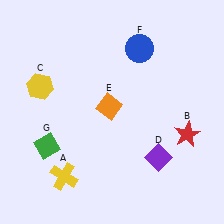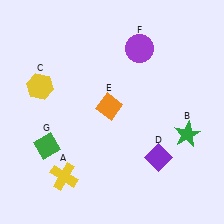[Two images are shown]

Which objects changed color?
B changed from red to green. F changed from blue to purple.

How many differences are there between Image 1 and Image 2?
There are 2 differences between the two images.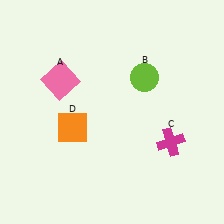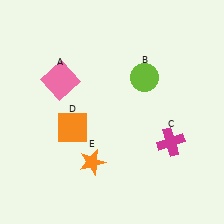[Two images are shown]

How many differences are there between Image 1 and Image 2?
There is 1 difference between the two images.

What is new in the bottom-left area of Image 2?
An orange star (E) was added in the bottom-left area of Image 2.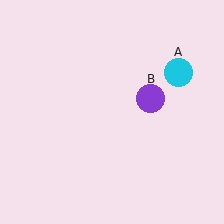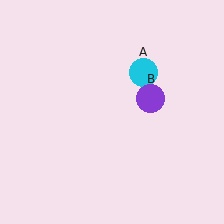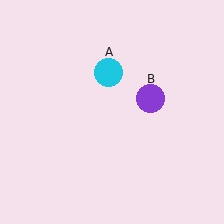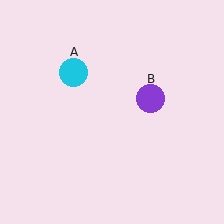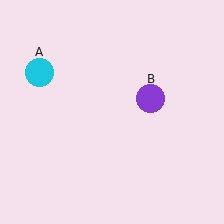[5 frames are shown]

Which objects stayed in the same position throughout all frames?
Purple circle (object B) remained stationary.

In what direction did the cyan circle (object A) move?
The cyan circle (object A) moved left.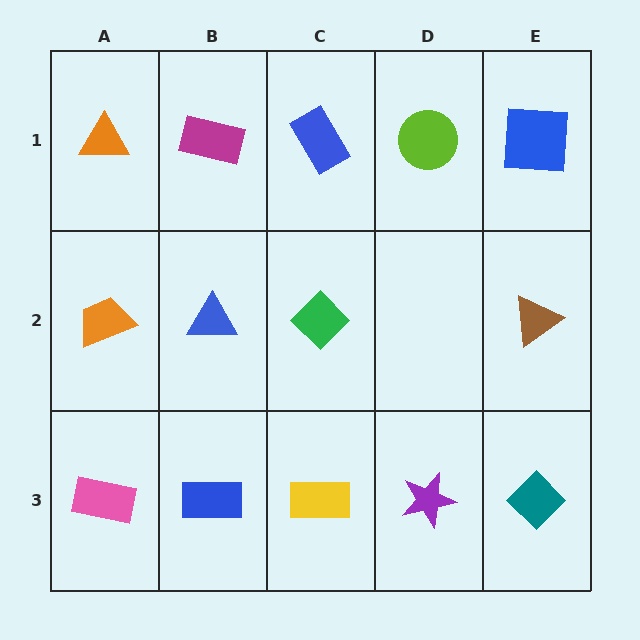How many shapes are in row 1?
5 shapes.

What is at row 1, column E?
A blue square.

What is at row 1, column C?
A blue rectangle.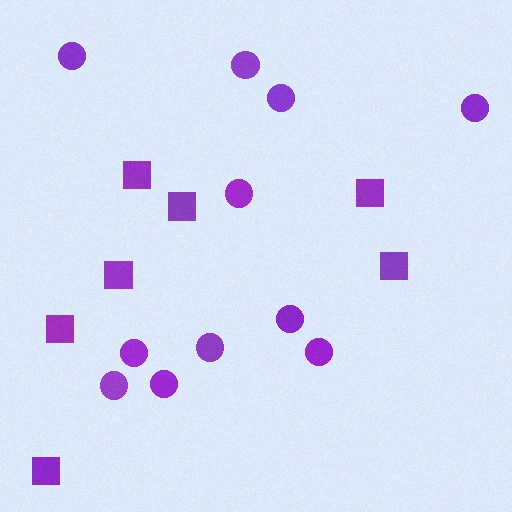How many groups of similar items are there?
There are 2 groups: one group of squares (7) and one group of circles (11).